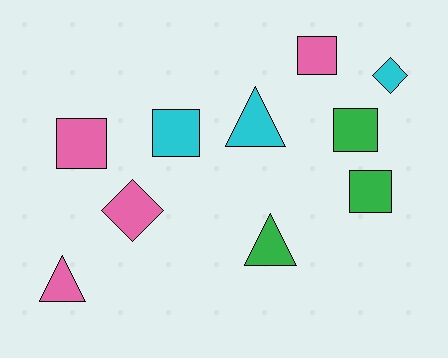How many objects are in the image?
There are 10 objects.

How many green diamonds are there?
There are no green diamonds.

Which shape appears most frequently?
Square, with 5 objects.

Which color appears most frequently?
Pink, with 4 objects.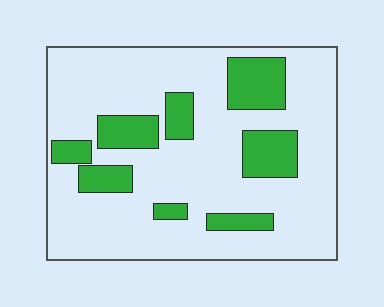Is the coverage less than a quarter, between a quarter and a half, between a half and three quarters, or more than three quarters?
Less than a quarter.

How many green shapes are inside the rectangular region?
8.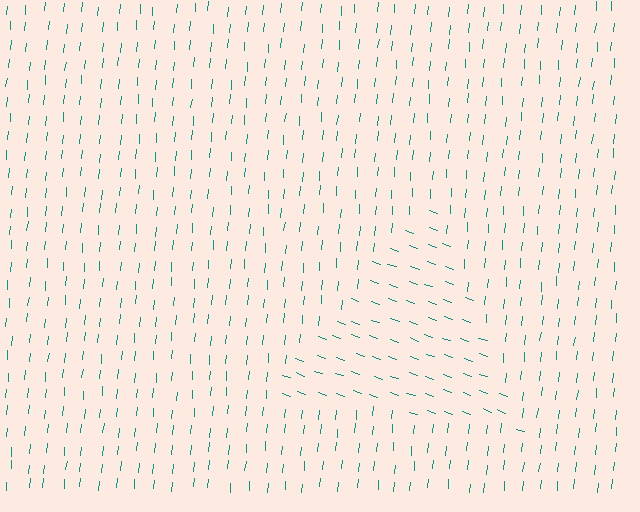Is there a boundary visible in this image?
Yes, there is a texture boundary formed by a change in line orientation.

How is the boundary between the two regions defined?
The boundary is defined purely by a change in line orientation (approximately 76 degrees difference). All lines are the same color and thickness.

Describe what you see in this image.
The image is filled with small teal line segments. A triangle region in the image has lines oriented differently from the surrounding lines, creating a visible texture boundary.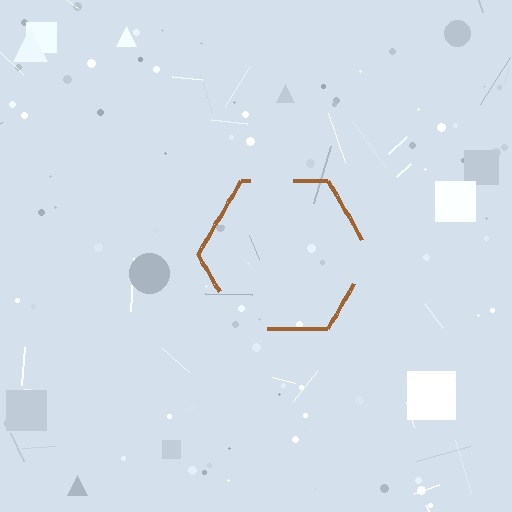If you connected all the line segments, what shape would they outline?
They would outline a hexagon.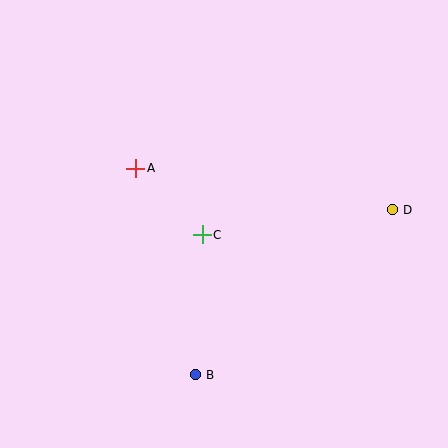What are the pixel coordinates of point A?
Point A is at (136, 168).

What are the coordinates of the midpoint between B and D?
The midpoint between B and D is at (294, 292).